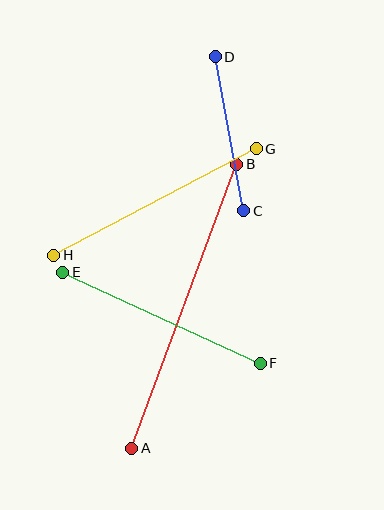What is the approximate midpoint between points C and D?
The midpoint is at approximately (230, 134) pixels.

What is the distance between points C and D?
The distance is approximately 157 pixels.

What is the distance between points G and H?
The distance is approximately 229 pixels.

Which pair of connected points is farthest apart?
Points A and B are farthest apart.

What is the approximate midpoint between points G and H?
The midpoint is at approximately (155, 202) pixels.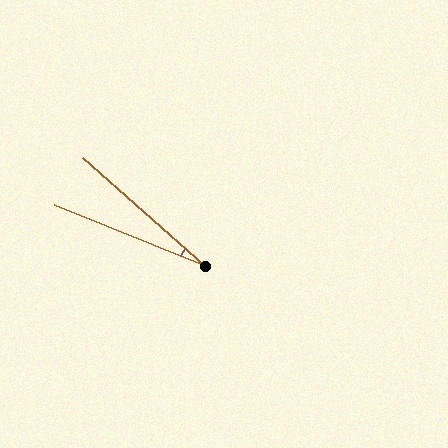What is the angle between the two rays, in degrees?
Approximately 20 degrees.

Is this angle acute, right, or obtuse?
It is acute.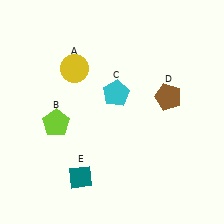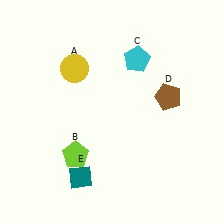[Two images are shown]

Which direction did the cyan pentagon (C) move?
The cyan pentagon (C) moved up.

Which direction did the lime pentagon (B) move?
The lime pentagon (B) moved down.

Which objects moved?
The objects that moved are: the lime pentagon (B), the cyan pentagon (C).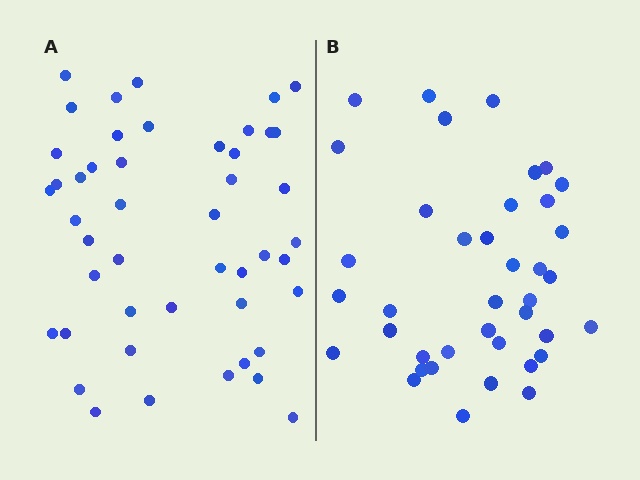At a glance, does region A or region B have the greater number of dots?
Region A (the left region) has more dots.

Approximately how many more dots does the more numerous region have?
Region A has roughly 8 or so more dots than region B.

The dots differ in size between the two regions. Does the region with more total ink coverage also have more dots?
No. Region B has more total ink coverage because its dots are larger, but region A actually contains more individual dots. Total area can be misleading — the number of items is what matters here.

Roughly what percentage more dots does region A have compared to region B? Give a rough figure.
About 20% more.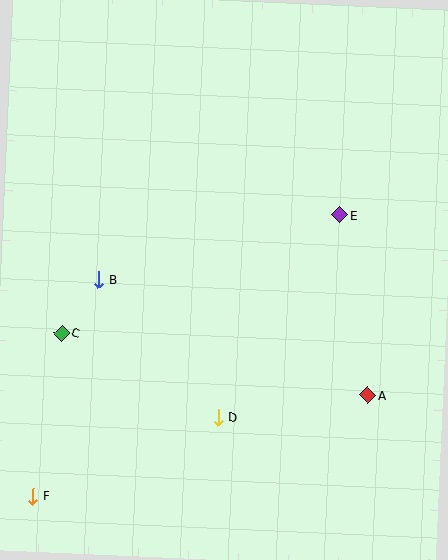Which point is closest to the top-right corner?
Point E is closest to the top-right corner.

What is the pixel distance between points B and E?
The distance between B and E is 250 pixels.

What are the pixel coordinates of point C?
Point C is at (62, 333).